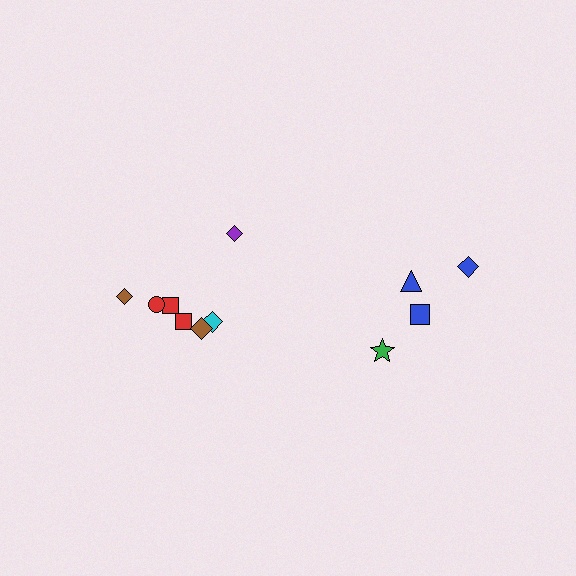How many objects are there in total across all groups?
There are 11 objects.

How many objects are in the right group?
There are 4 objects.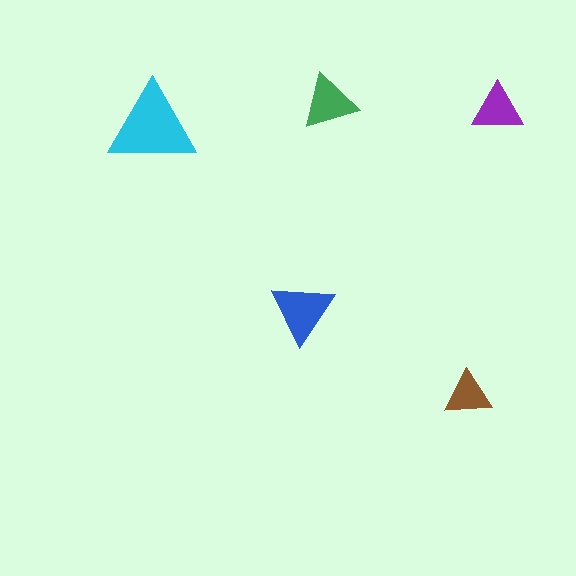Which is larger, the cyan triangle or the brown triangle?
The cyan one.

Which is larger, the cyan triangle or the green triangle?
The cyan one.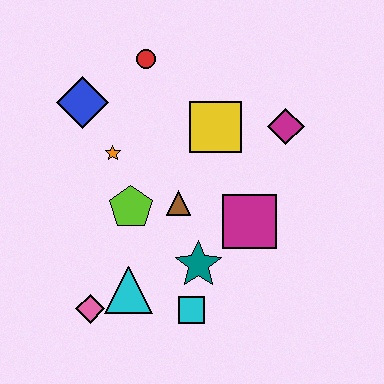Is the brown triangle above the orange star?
No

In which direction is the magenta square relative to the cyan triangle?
The magenta square is to the right of the cyan triangle.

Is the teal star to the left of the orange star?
No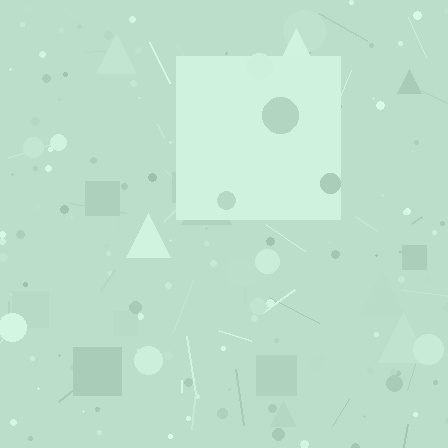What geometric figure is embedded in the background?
A square is embedded in the background.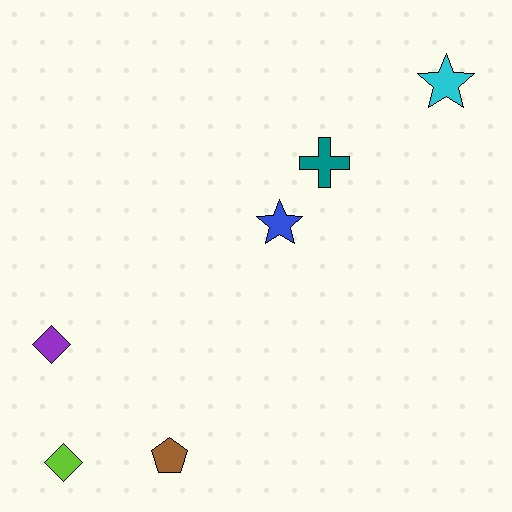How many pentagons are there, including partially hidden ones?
There is 1 pentagon.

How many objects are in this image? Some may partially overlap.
There are 6 objects.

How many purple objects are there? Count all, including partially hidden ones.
There is 1 purple object.